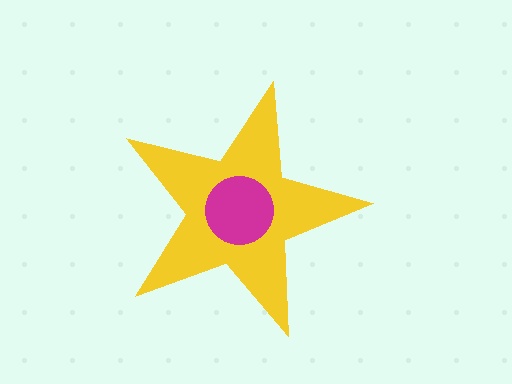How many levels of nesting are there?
2.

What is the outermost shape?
The yellow star.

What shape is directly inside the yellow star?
The magenta circle.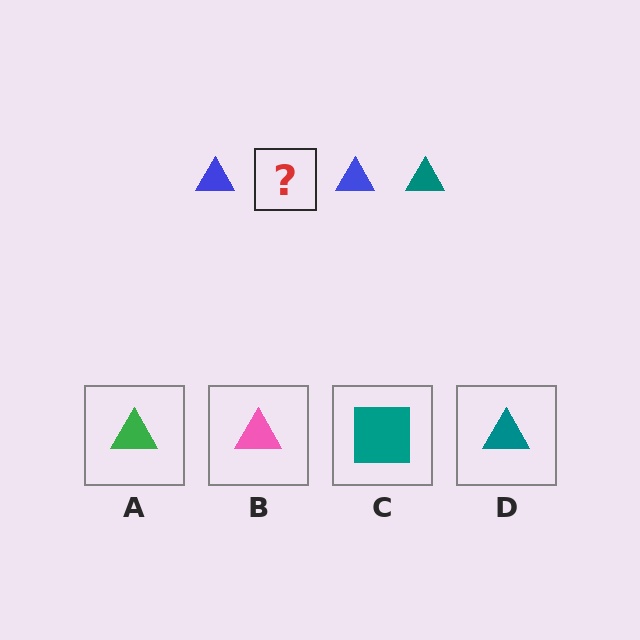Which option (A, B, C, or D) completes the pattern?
D.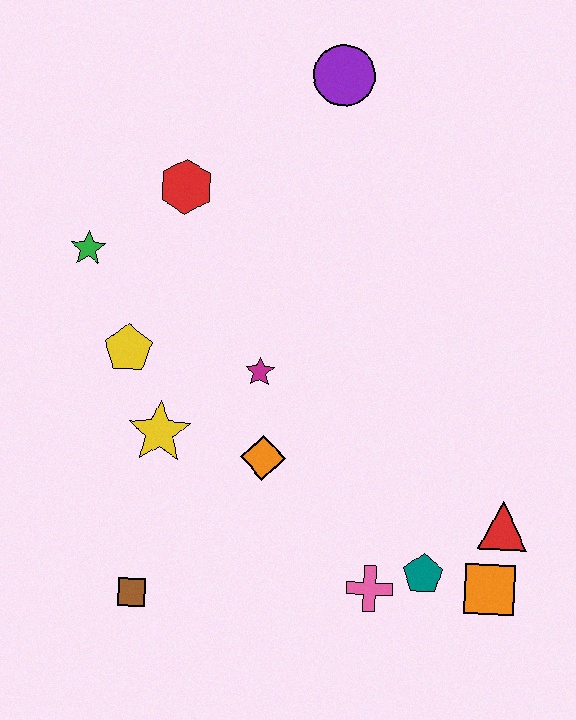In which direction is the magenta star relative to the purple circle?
The magenta star is below the purple circle.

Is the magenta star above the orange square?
Yes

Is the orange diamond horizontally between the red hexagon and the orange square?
Yes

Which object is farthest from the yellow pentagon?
The orange square is farthest from the yellow pentagon.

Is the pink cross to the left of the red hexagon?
No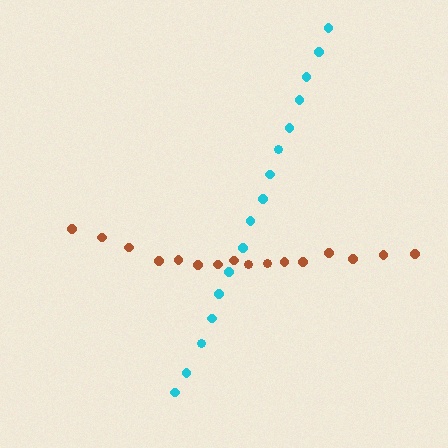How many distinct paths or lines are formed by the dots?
There are 2 distinct paths.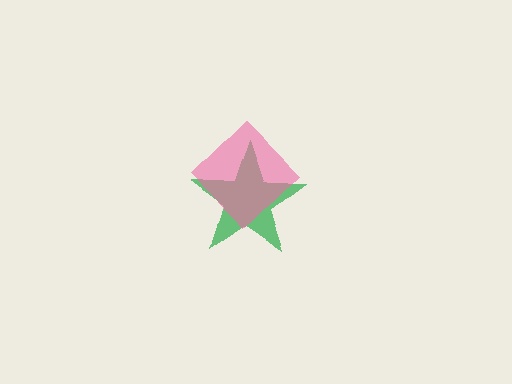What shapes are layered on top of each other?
The layered shapes are: a green star, a pink diamond.